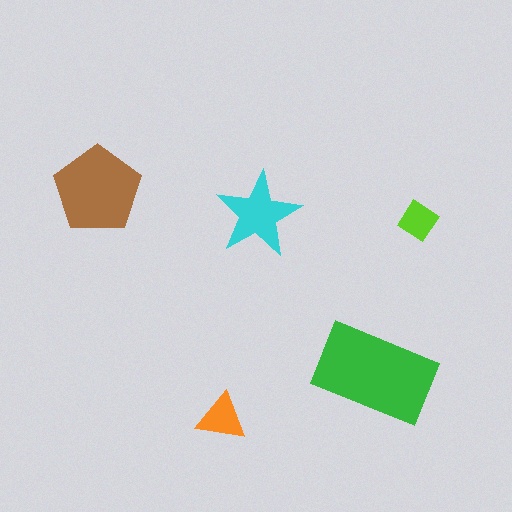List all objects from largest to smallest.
The green rectangle, the brown pentagon, the cyan star, the orange triangle, the lime diamond.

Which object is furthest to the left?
The brown pentagon is leftmost.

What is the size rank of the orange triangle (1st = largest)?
4th.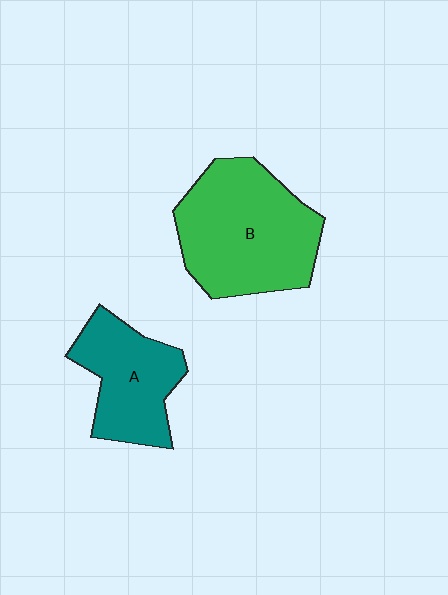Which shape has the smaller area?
Shape A (teal).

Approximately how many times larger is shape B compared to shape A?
Approximately 1.5 times.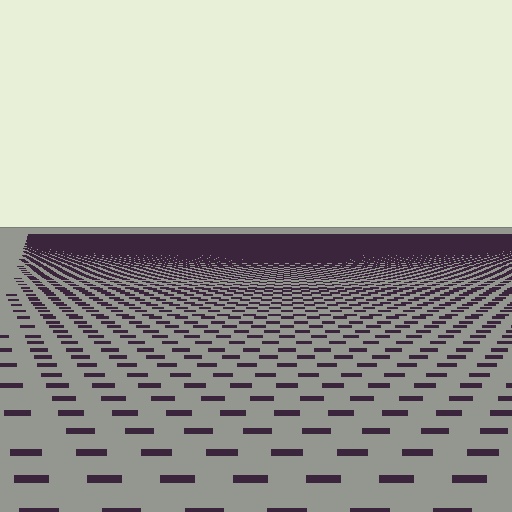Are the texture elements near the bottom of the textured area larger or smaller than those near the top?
Larger. Near the bottom, elements are closer to the viewer and appear at a bigger on-screen size.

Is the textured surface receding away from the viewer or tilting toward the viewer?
The surface is receding away from the viewer. Texture elements get smaller and denser toward the top.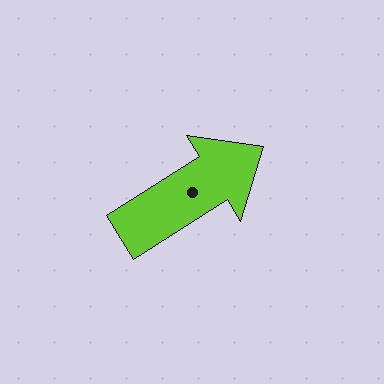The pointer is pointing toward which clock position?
Roughly 2 o'clock.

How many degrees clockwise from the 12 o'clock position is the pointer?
Approximately 58 degrees.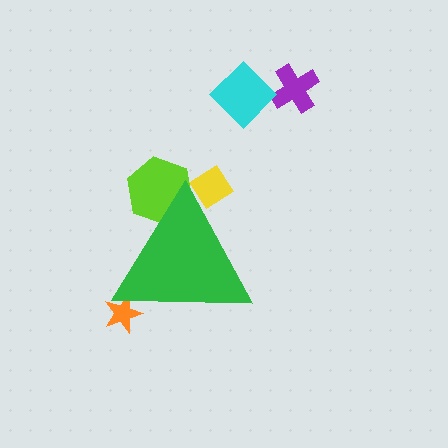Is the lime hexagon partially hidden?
Yes, the lime hexagon is partially hidden behind the green triangle.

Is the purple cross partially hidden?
No, the purple cross is fully visible.